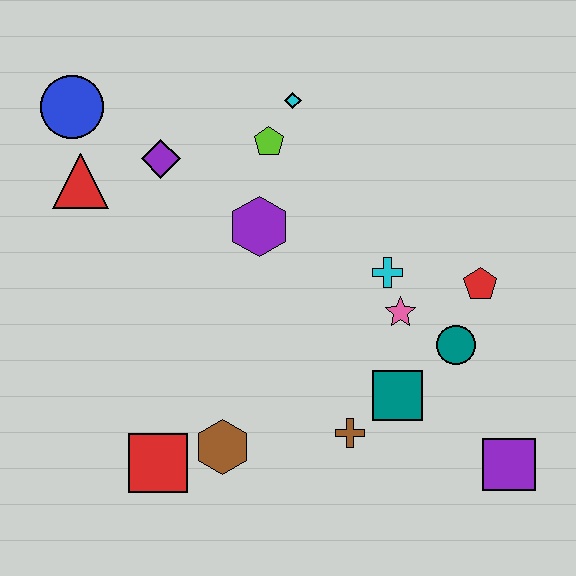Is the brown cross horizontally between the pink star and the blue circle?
Yes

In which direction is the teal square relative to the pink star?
The teal square is below the pink star.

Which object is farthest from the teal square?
The blue circle is farthest from the teal square.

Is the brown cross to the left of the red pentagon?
Yes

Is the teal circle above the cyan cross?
No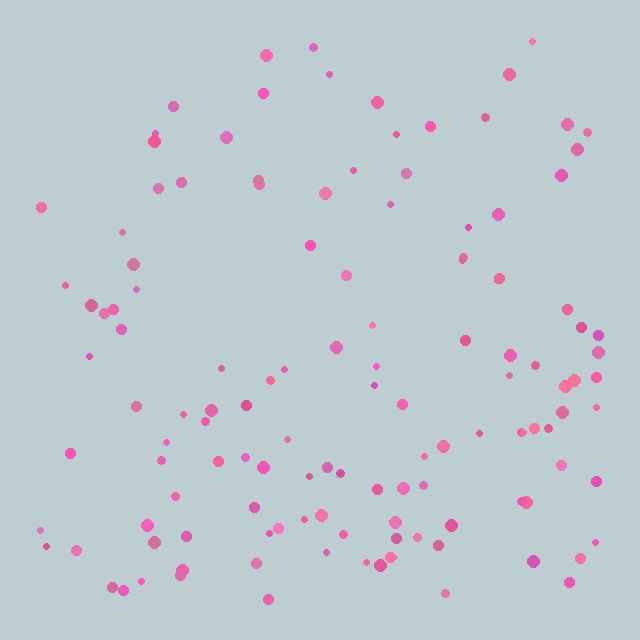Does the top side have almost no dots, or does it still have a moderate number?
Still a moderate number, just noticeably fewer than the bottom.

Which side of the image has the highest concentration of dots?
The bottom.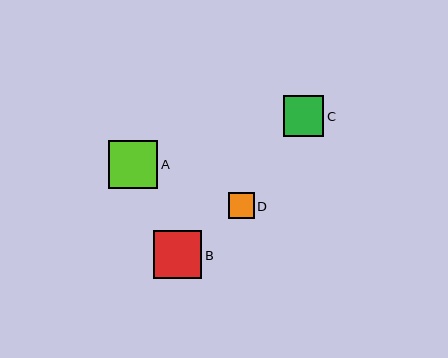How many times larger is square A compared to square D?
Square A is approximately 1.9 times the size of square D.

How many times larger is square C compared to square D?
Square C is approximately 1.6 times the size of square D.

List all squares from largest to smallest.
From largest to smallest: A, B, C, D.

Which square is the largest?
Square A is the largest with a size of approximately 49 pixels.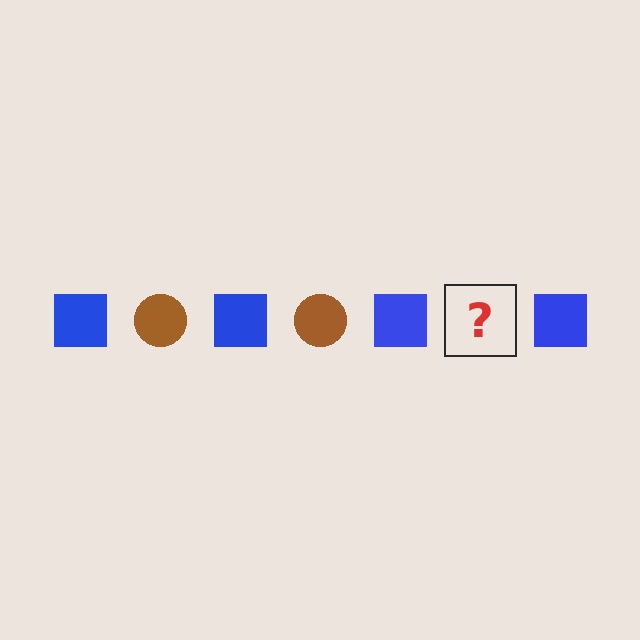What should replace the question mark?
The question mark should be replaced with a brown circle.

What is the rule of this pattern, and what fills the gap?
The rule is that the pattern alternates between blue square and brown circle. The gap should be filled with a brown circle.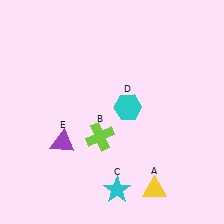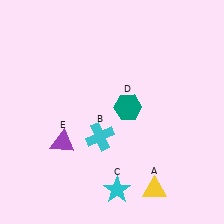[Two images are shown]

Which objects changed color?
B changed from lime to cyan. D changed from cyan to teal.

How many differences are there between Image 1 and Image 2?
There are 2 differences between the two images.